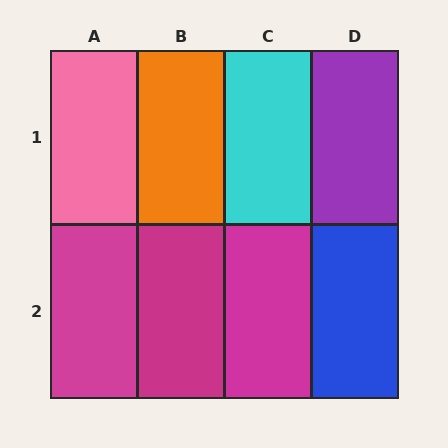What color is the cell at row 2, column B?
Magenta.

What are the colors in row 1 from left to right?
Pink, orange, cyan, purple.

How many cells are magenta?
3 cells are magenta.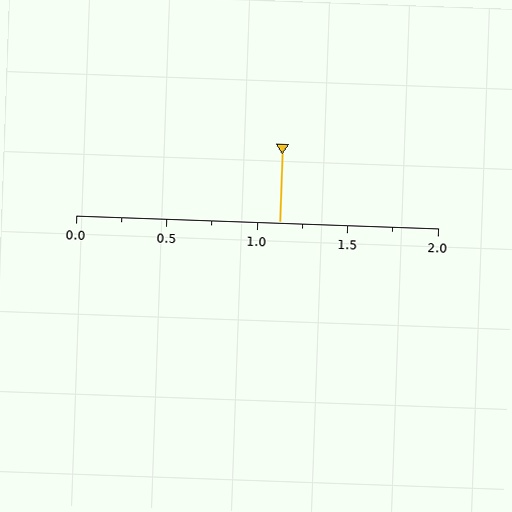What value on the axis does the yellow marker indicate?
The marker indicates approximately 1.12.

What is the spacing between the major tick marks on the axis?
The major ticks are spaced 0.5 apart.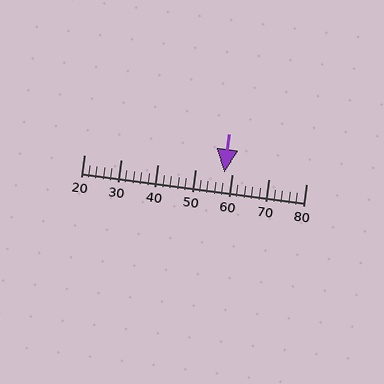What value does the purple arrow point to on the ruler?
The purple arrow points to approximately 58.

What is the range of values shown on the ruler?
The ruler shows values from 20 to 80.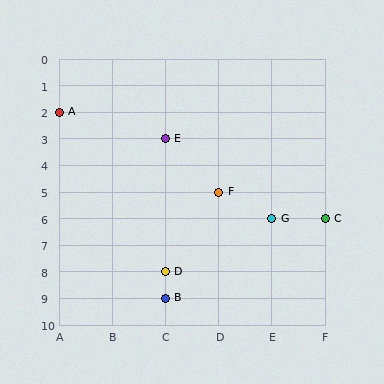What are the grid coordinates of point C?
Point C is at grid coordinates (F, 6).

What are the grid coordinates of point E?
Point E is at grid coordinates (C, 3).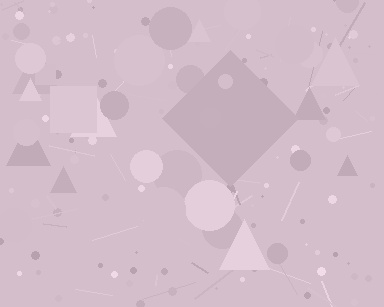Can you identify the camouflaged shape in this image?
The camouflaged shape is a diamond.